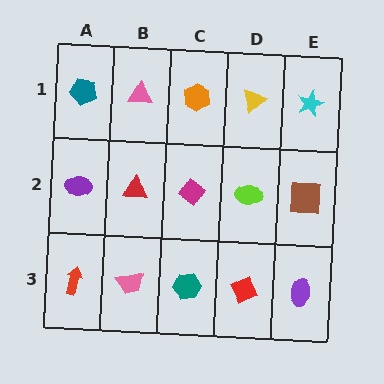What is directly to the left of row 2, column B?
A purple ellipse.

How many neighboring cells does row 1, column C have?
3.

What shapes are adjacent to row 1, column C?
A magenta diamond (row 2, column C), a pink triangle (row 1, column B), a yellow triangle (row 1, column D).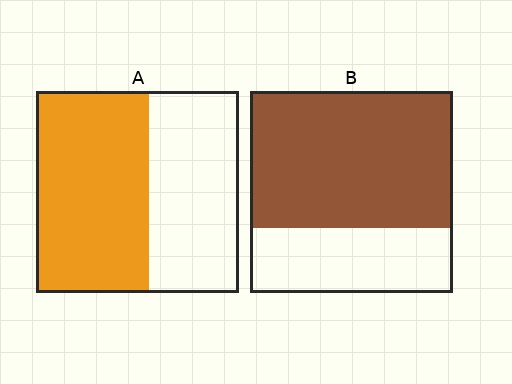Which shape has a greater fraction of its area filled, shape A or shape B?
Shape B.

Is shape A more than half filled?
Yes.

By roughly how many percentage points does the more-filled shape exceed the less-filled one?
By roughly 10 percentage points (B over A).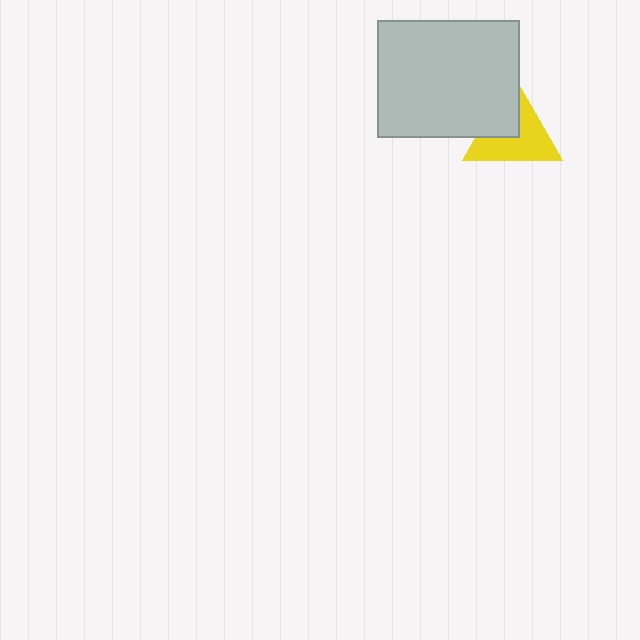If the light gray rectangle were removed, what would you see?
You would see the complete yellow triangle.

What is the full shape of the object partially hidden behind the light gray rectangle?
The partially hidden object is a yellow triangle.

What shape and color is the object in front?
The object in front is a light gray rectangle.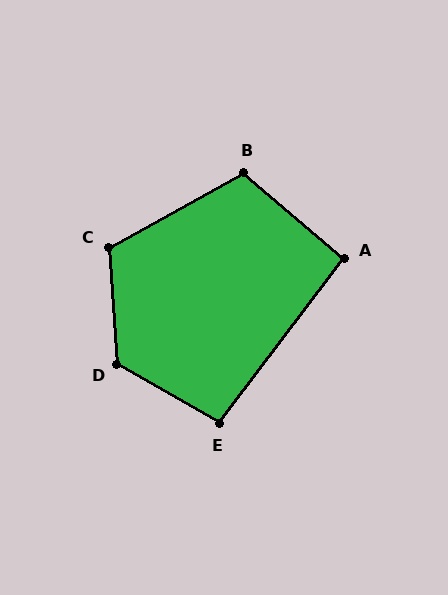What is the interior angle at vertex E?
Approximately 97 degrees (obtuse).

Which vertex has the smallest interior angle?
A, at approximately 93 degrees.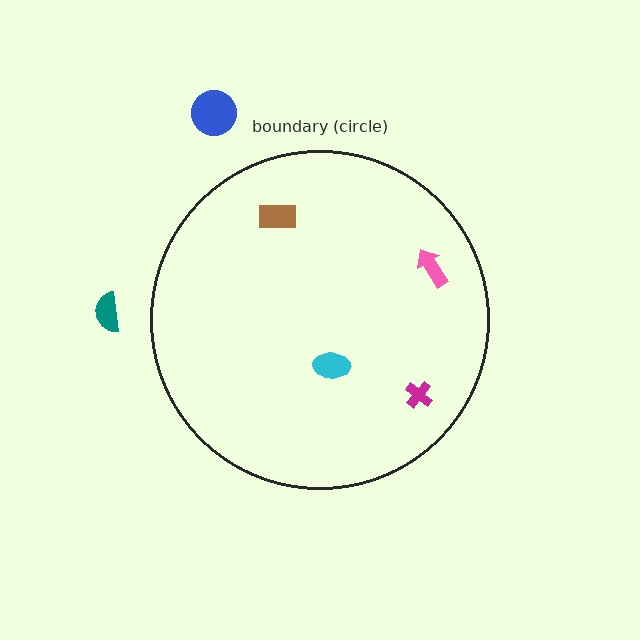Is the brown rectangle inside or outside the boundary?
Inside.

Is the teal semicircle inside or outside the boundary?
Outside.